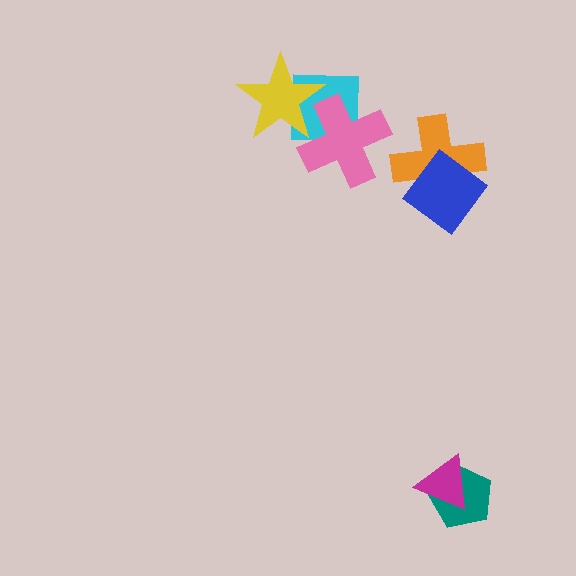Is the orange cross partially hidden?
Yes, it is partially covered by another shape.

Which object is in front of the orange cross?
The blue diamond is in front of the orange cross.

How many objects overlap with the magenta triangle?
1 object overlaps with the magenta triangle.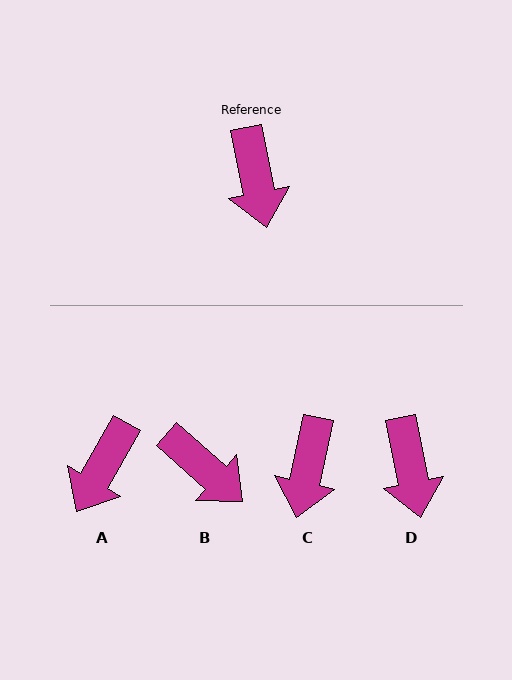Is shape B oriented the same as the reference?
No, it is off by about 37 degrees.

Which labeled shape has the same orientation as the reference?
D.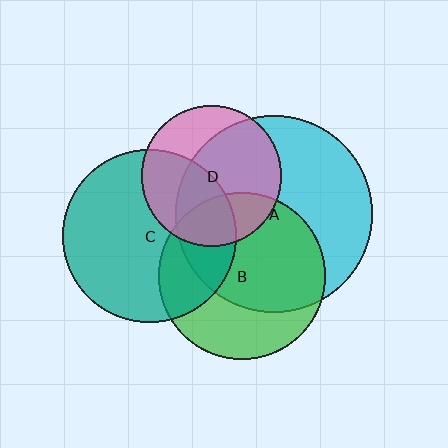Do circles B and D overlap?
Yes.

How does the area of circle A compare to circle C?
Approximately 1.3 times.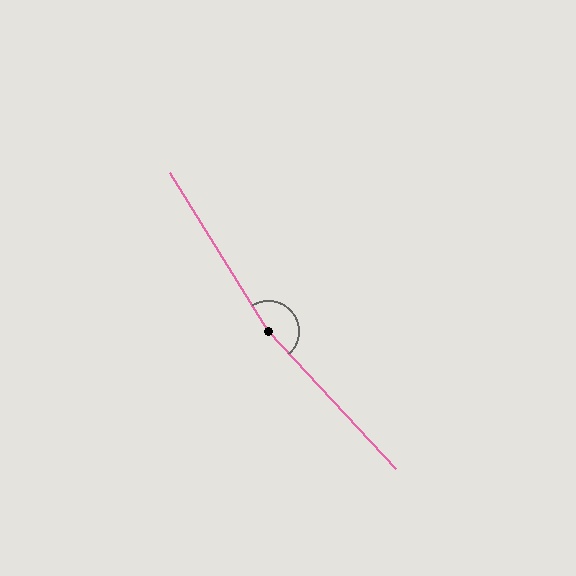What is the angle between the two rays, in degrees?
Approximately 169 degrees.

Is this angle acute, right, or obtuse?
It is obtuse.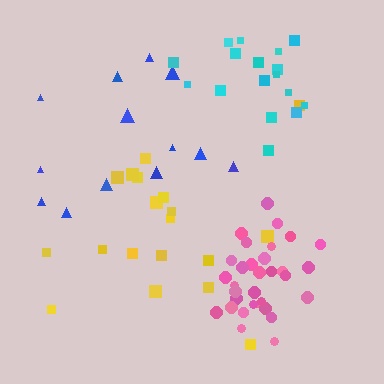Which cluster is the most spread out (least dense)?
Blue.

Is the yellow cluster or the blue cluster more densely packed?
Yellow.